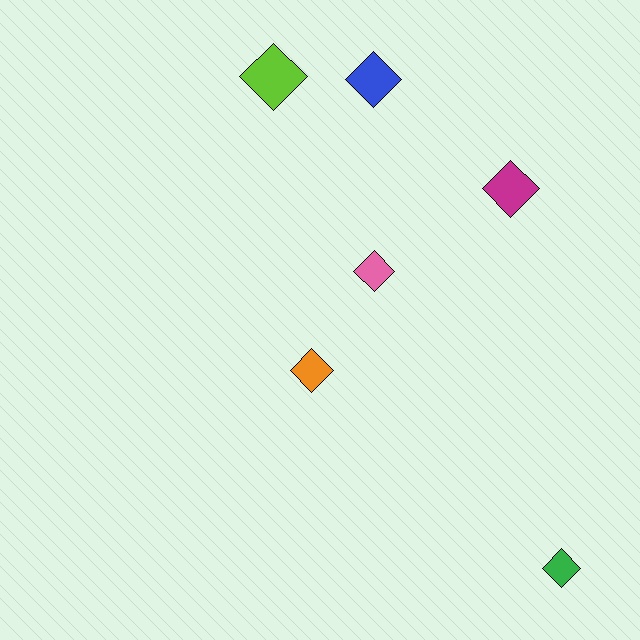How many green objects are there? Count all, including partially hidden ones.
There is 1 green object.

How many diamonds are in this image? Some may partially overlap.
There are 6 diamonds.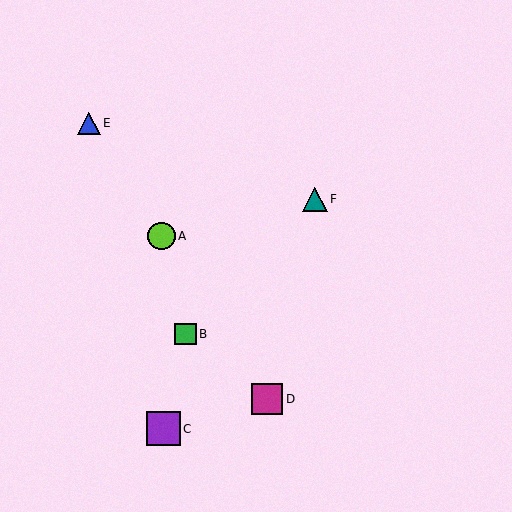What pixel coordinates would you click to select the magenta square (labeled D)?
Click at (267, 399) to select the magenta square D.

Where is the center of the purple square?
The center of the purple square is at (163, 429).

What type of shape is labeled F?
Shape F is a teal triangle.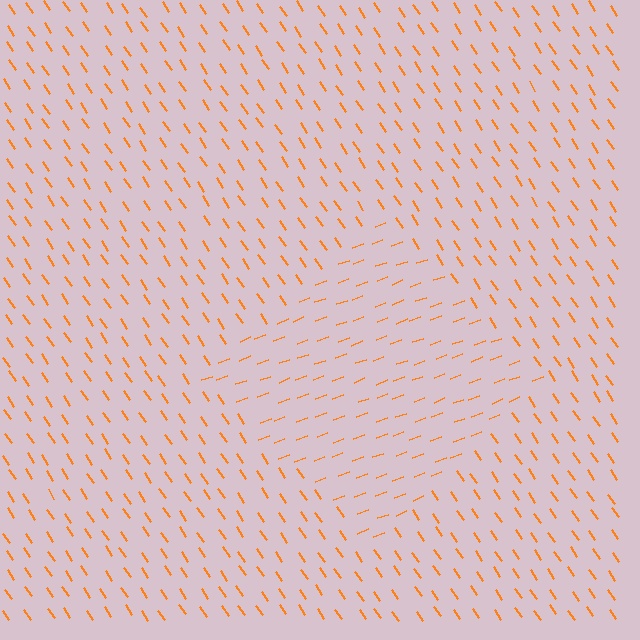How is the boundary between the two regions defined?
The boundary is defined purely by a change in line orientation (approximately 76 degrees difference). All lines are the same color and thickness.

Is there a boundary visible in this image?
Yes, there is a texture boundary formed by a change in line orientation.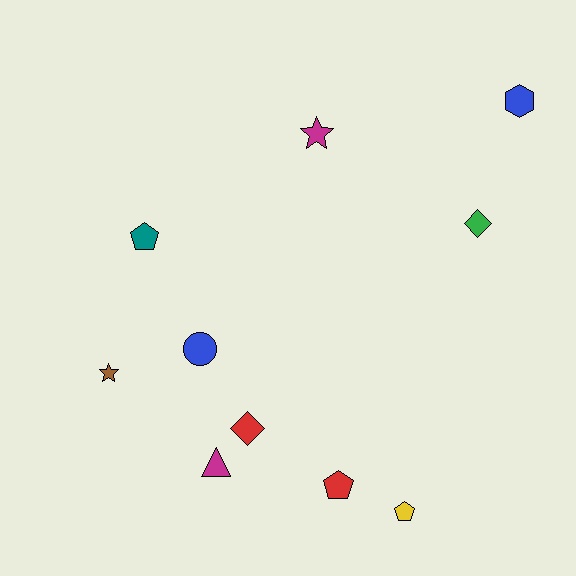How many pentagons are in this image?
There are 3 pentagons.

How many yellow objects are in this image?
There is 1 yellow object.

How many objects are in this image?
There are 10 objects.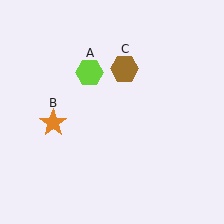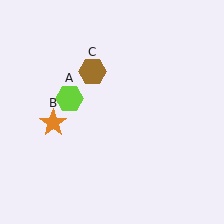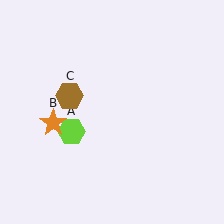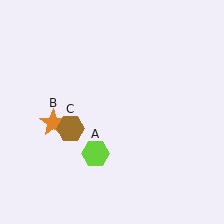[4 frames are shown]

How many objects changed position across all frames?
2 objects changed position: lime hexagon (object A), brown hexagon (object C).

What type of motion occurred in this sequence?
The lime hexagon (object A), brown hexagon (object C) rotated counterclockwise around the center of the scene.